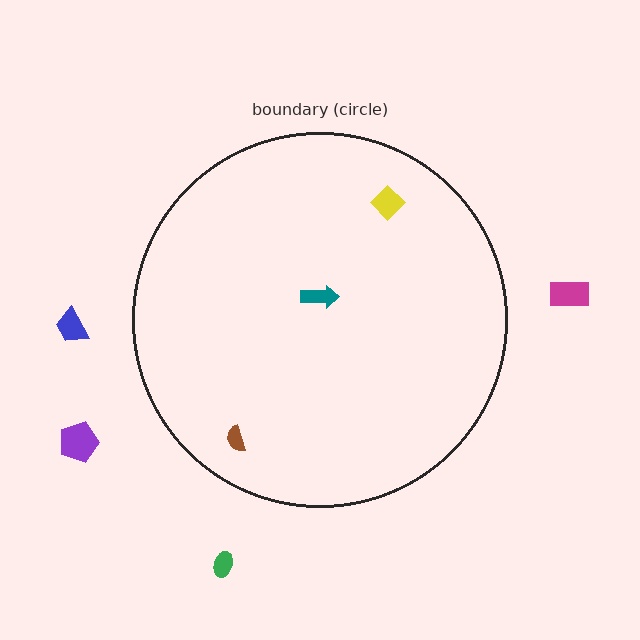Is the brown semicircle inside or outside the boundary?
Inside.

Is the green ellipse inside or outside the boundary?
Outside.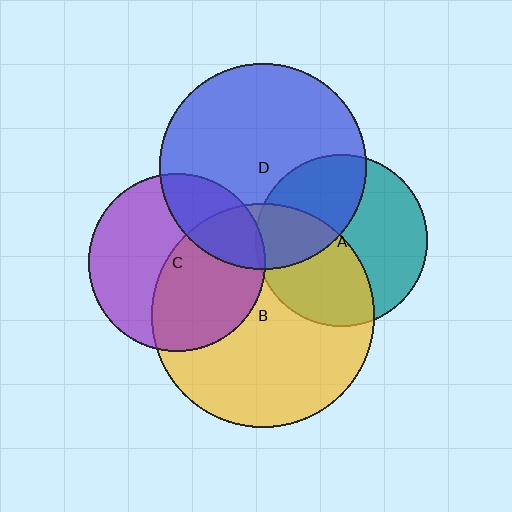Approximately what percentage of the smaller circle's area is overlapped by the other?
Approximately 45%.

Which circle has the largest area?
Circle B (yellow).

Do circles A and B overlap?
Yes.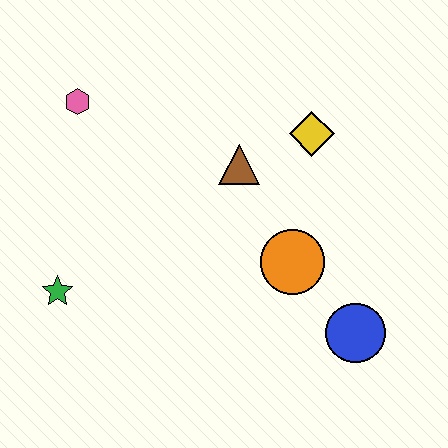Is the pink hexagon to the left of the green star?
No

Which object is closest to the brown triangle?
The yellow diamond is closest to the brown triangle.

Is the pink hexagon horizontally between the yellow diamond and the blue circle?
No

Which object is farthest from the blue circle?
The pink hexagon is farthest from the blue circle.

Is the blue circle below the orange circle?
Yes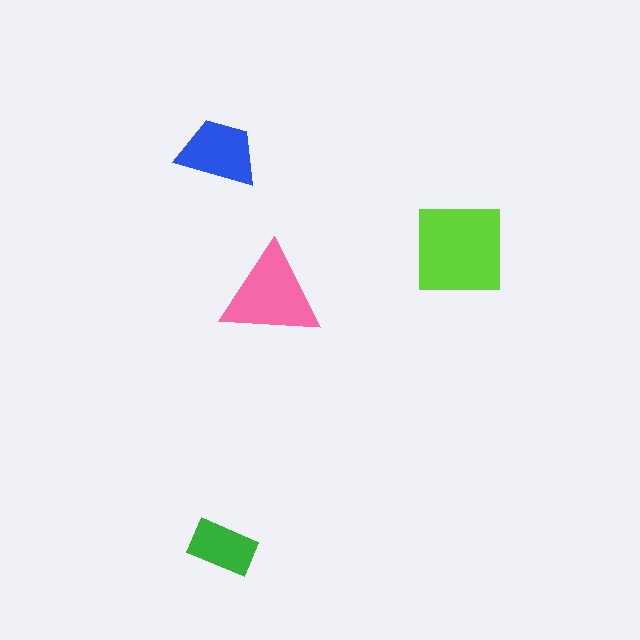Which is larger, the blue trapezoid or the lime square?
The lime square.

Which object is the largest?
The lime square.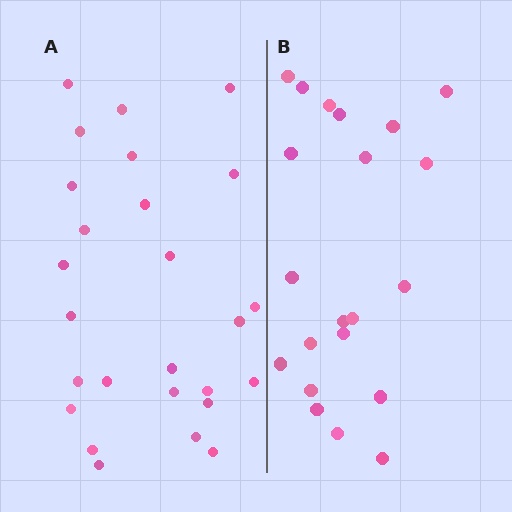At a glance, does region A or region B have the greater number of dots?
Region A (the left region) has more dots.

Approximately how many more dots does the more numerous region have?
Region A has about 5 more dots than region B.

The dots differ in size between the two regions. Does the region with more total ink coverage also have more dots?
No. Region B has more total ink coverage because its dots are larger, but region A actually contains more individual dots. Total area can be misleading — the number of items is what matters here.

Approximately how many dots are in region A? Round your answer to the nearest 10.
About 30 dots. (The exact count is 26, which rounds to 30.)